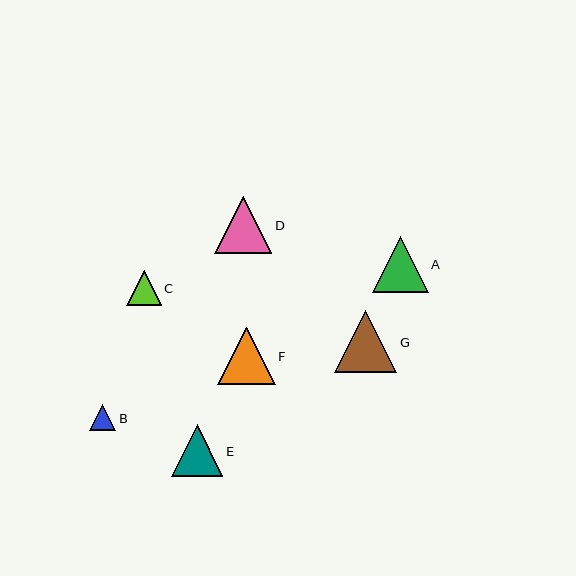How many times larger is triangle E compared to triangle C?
Triangle E is approximately 1.5 times the size of triangle C.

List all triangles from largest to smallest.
From largest to smallest: G, F, D, A, E, C, B.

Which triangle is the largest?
Triangle G is the largest with a size of approximately 62 pixels.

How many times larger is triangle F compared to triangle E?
Triangle F is approximately 1.1 times the size of triangle E.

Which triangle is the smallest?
Triangle B is the smallest with a size of approximately 26 pixels.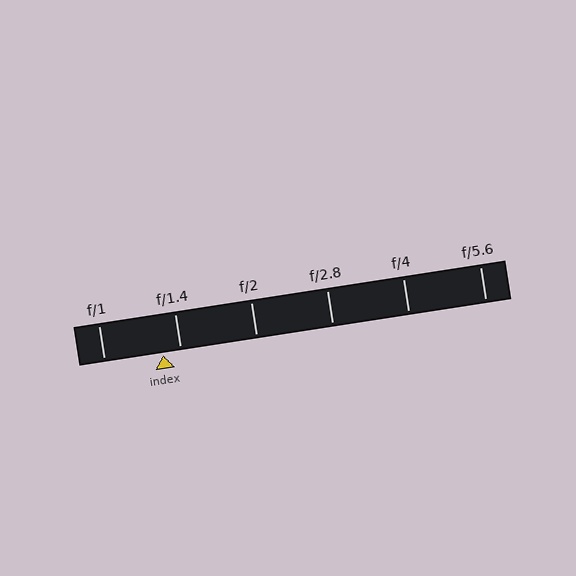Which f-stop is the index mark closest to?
The index mark is closest to f/1.4.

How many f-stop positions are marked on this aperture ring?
There are 6 f-stop positions marked.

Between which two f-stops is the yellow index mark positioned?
The index mark is between f/1 and f/1.4.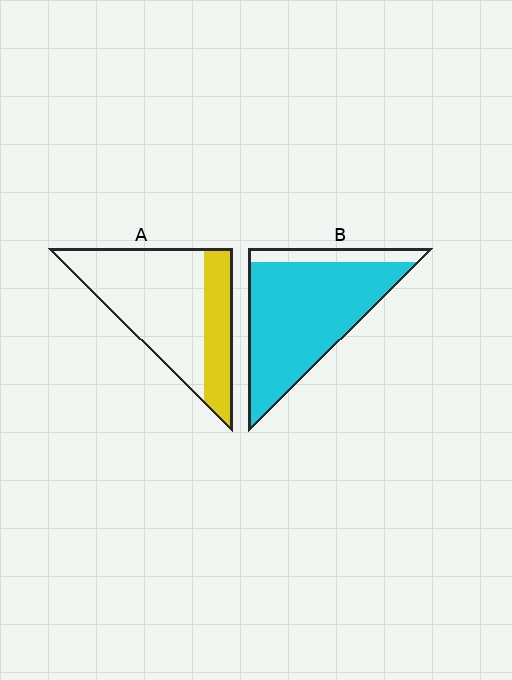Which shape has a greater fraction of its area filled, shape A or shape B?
Shape B.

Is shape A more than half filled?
No.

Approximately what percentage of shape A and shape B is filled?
A is approximately 30% and B is approximately 85%.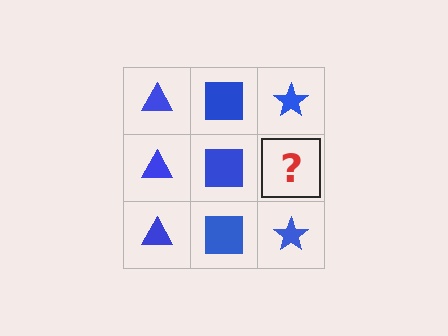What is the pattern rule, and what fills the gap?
The rule is that each column has a consistent shape. The gap should be filled with a blue star.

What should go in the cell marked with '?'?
The missing cell should contain a blue star.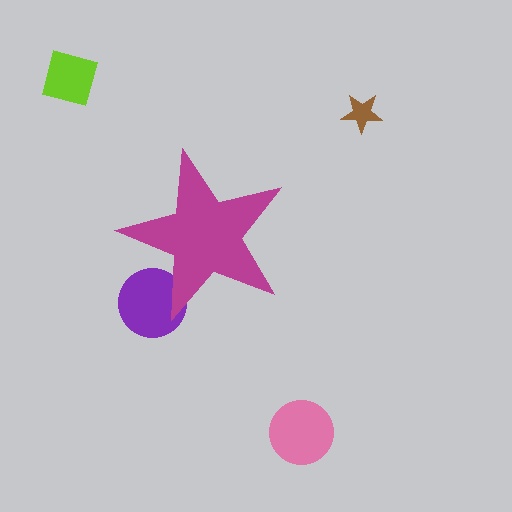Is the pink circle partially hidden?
No, the pink circle is fully visible.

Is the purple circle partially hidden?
Yes, the purple circle is partially hidden behind the magenta star.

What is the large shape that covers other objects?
A magenta star.